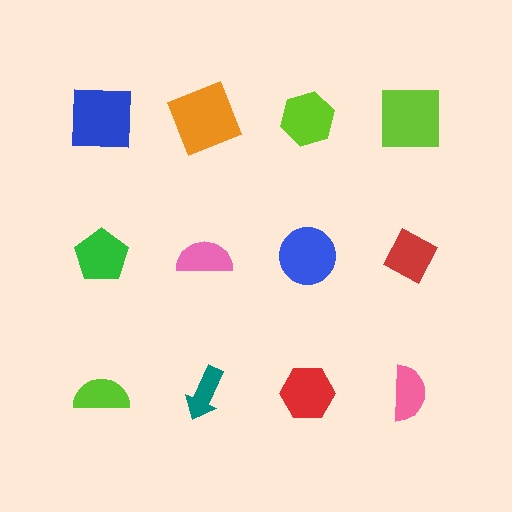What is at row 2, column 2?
A pink semicircle.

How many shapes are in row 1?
4 shapes.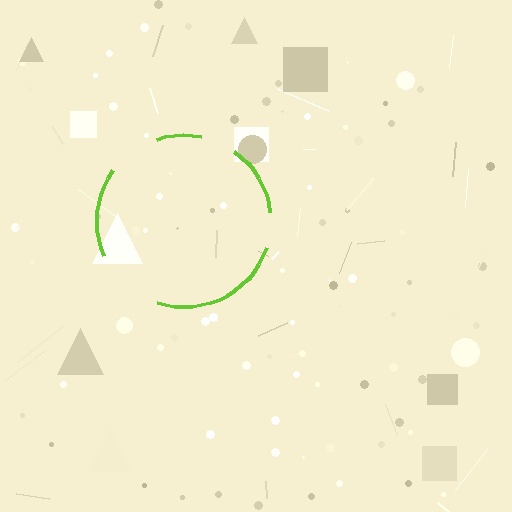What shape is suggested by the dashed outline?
The dashed outline suggests a circle.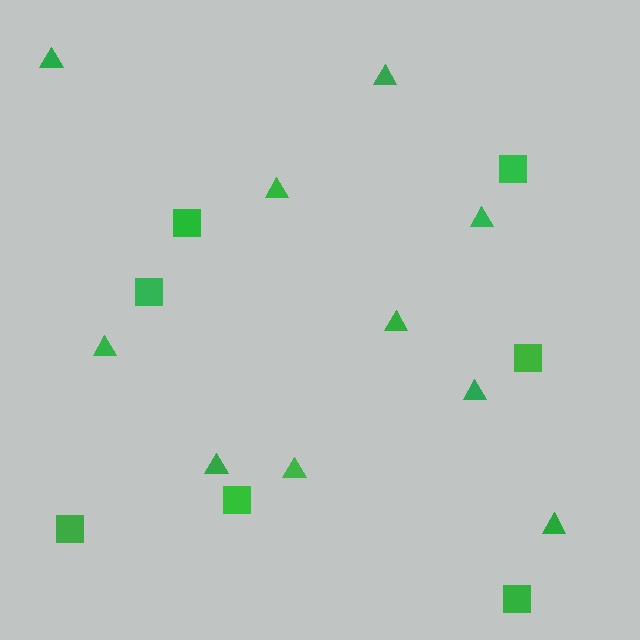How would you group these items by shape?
There are 2 groups: one group of squares (7) and one group of triangles (10).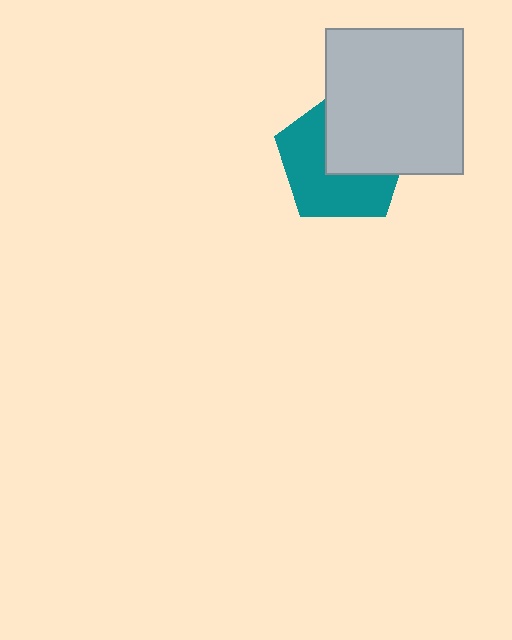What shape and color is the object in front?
The object in front is a light gray rectangle.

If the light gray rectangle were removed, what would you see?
You would see the complete teal pentagon.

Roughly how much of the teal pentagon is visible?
About half of it is visible (roughly 55%).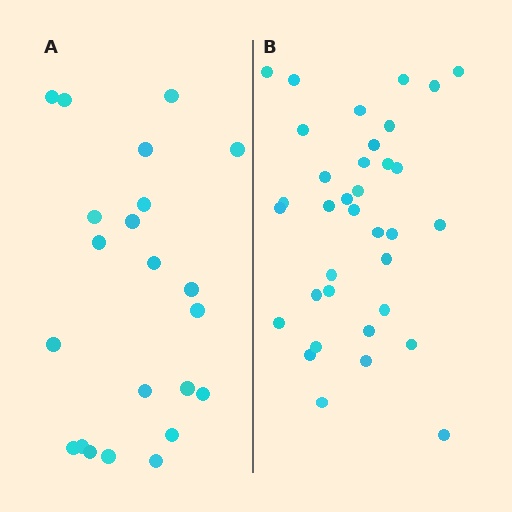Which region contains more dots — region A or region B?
Region B (the right region) has more dots.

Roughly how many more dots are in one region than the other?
Region B has approximately 15 more dots than region A.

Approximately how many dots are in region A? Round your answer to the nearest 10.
About 20 dots. (The exact count is 22, which rounds to 20.)